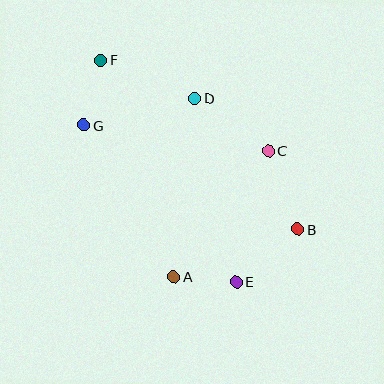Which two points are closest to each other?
Points A and E are closest to each other.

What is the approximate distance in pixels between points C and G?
The distance between C and G is approximately 186 pixels.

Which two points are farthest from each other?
Points E and F are farthest from each other.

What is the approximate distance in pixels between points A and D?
The distance between A and D is approximately 180 pixels.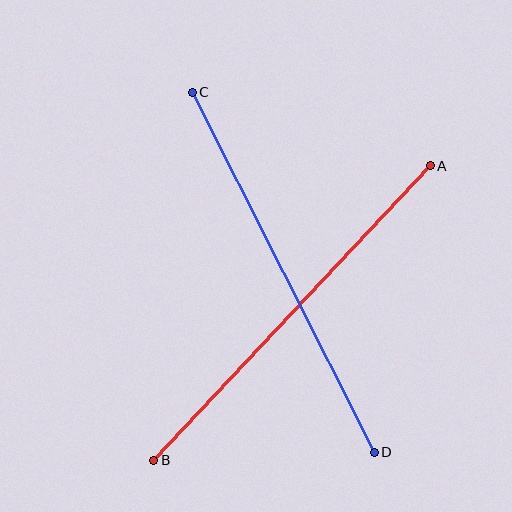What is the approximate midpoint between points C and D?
The midpoint is at approximately (283, 272) pixels.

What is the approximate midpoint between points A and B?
The midpoint is at approximately (292, 313) pixels.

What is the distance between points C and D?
The distance is approximately 404 pixels.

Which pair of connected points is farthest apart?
Points C and D are farthest apart.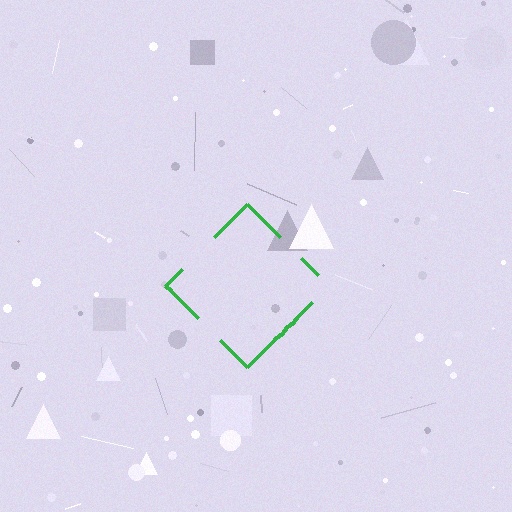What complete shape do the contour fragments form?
The contour fragments form a diamond.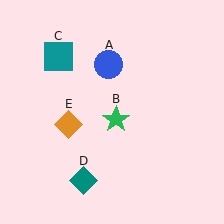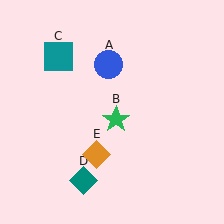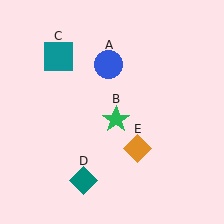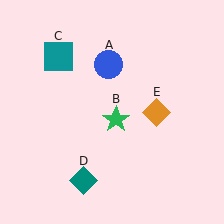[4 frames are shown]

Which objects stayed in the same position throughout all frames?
Blue circle (object A) and green star (object B) and teal square (object C) and teal diamond (object D) remained stationary.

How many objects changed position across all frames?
1 object changed position: orange diamond (object E).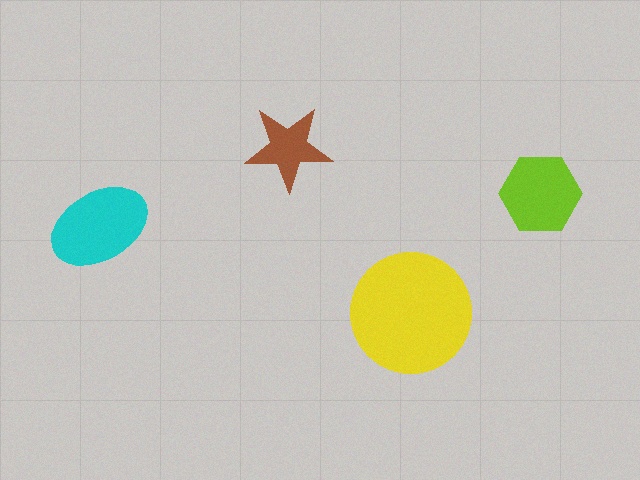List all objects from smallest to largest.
The brown star, the lime hexagon, the cyan ellipse, the yellow circle.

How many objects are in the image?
There are 4 objects in the image.